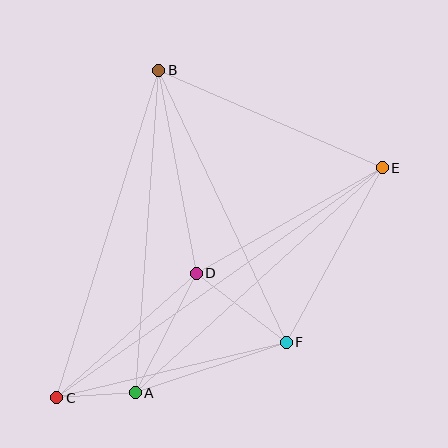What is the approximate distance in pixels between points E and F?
The distance between E and F is approximately 199 pixels.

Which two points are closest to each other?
Points A and C are closest to each other.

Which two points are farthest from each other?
Points C and E are farthest from each other.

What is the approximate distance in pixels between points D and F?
The distance between D and F is approximately 113 pixels.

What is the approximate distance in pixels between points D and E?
The distance between D and E is approximately 214 pixels.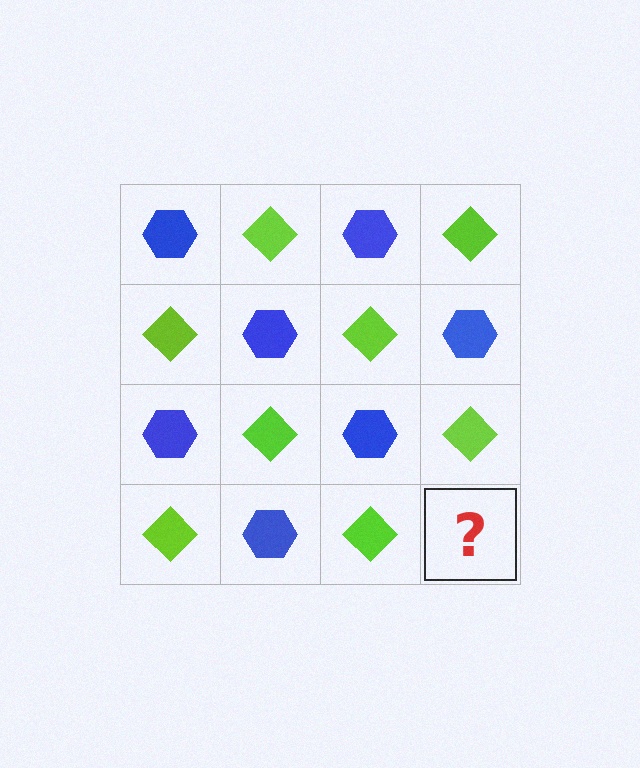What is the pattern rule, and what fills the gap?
The rule is that it alternates blue hexagon and lime diamond in a checkerboard pattern. The gap should be filled with a blue hexagon.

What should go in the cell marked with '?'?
The missing cell should contain a blue hexagon.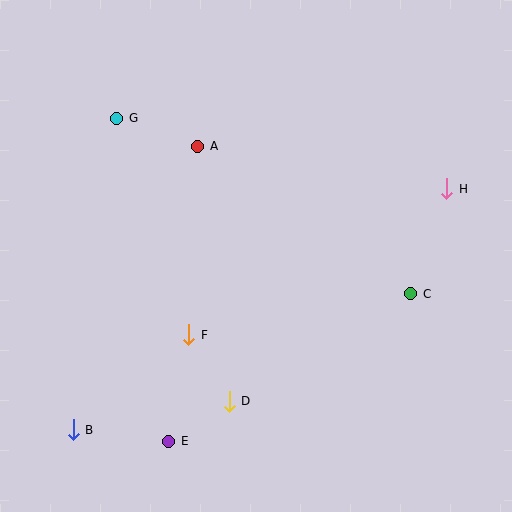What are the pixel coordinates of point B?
Point B is at (73, 430).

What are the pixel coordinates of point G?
Point G is at (117, 118).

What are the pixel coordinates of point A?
Point A is at (198, 146).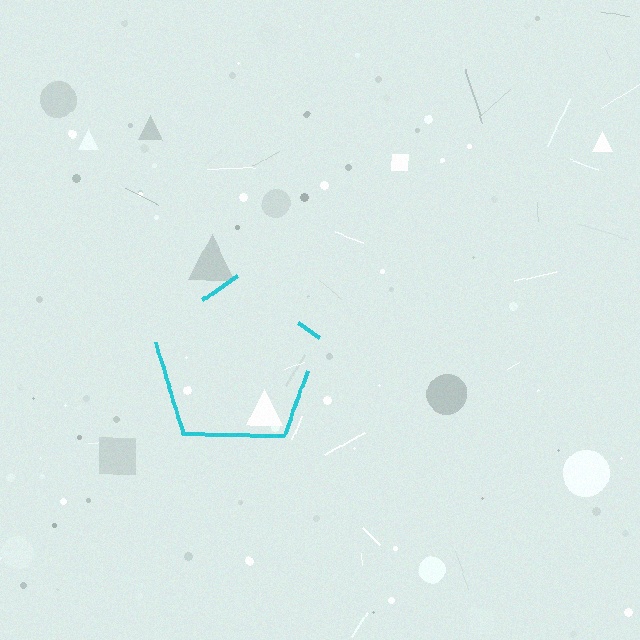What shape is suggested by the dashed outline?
The dashed outline suggests a pentagon.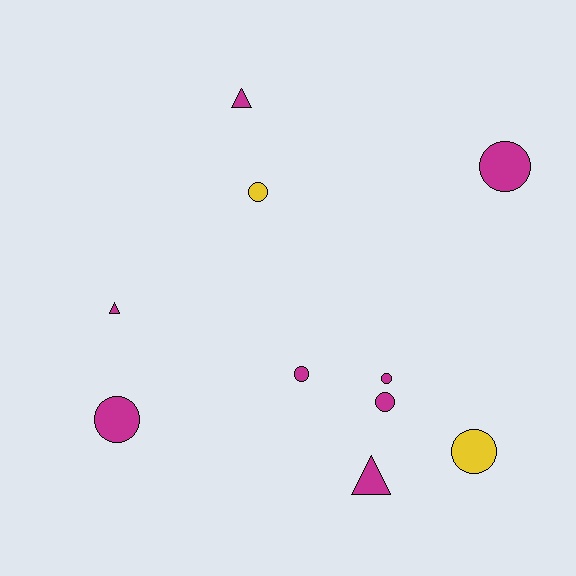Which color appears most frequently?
Magenta, with 8 objects.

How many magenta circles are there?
There are 5 magenta circles.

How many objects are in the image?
There are 10 objects.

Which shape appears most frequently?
Circle, with 7 objects.